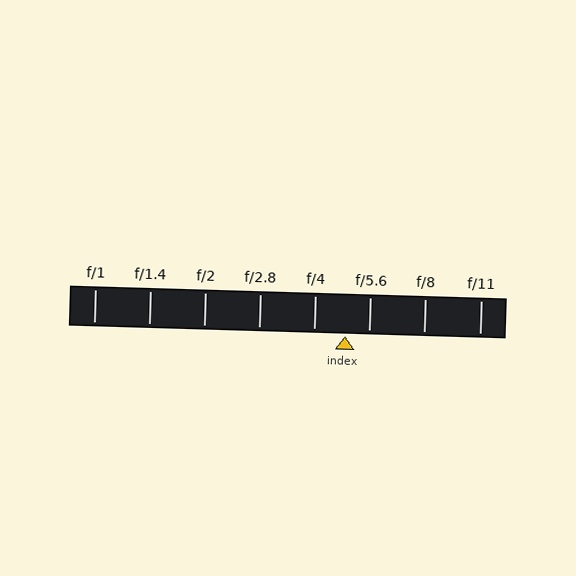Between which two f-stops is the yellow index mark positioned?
The index mark is between f/4 and f/5.6.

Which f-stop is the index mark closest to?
The index mark is closest to f/5.6.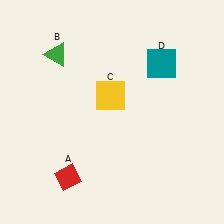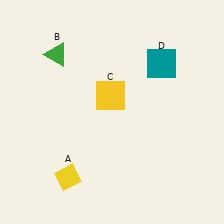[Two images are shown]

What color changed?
The diamond (A) changed from red in Image 1 to yellow in Image 2.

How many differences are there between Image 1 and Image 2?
There is 1 difference between the two images.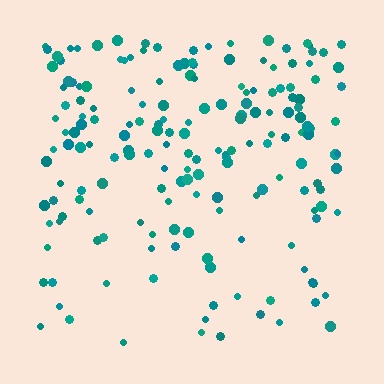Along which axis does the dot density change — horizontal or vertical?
Vertical.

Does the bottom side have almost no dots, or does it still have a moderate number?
Still a moderate number, just noticeably fewer than the top.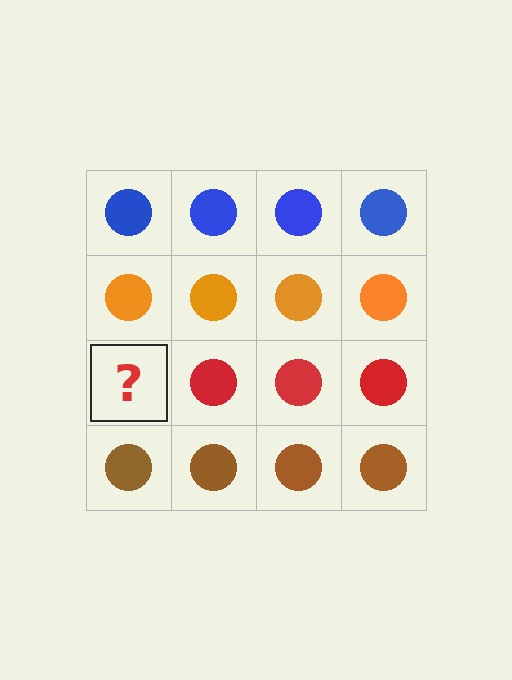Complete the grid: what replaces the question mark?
The question mark should be replaced with a red circle.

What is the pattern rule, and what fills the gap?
The rule is that each row has a consistent color. The gap should be filled with a red circle.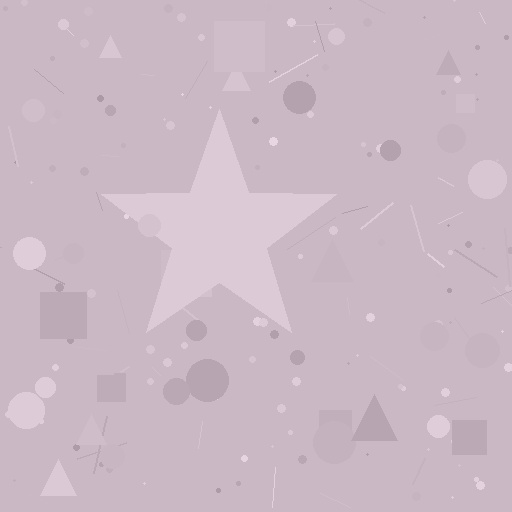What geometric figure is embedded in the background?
A star is embedded in the background.